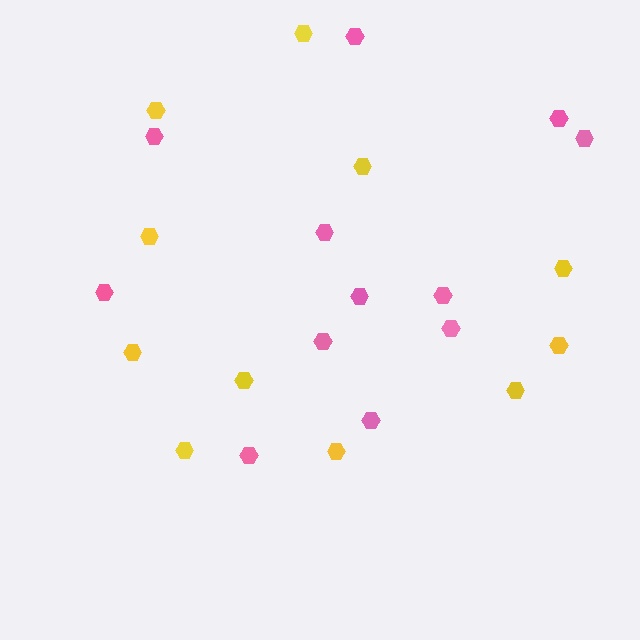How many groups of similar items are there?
There are 2 groups: one group of yellow hexagons (11) and one group of pink hexagons (12).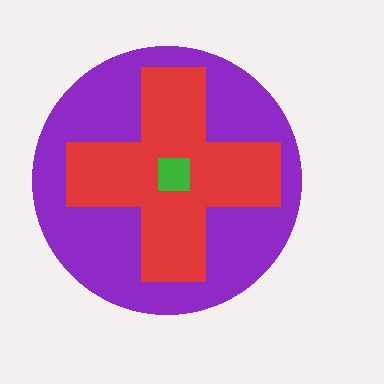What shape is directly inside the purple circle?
The red cross.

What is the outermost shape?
The purple circle.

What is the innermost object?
The green square.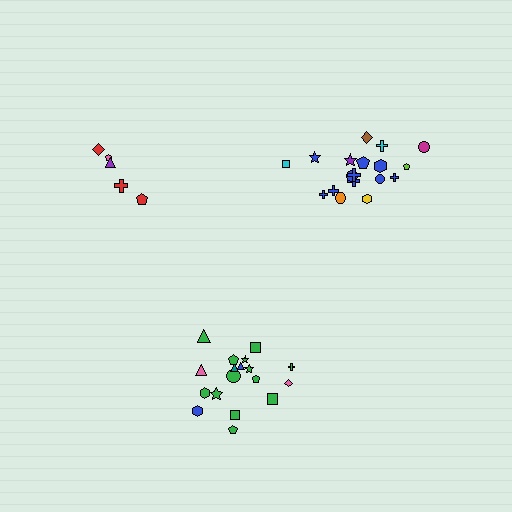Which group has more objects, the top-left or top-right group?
The top-right group.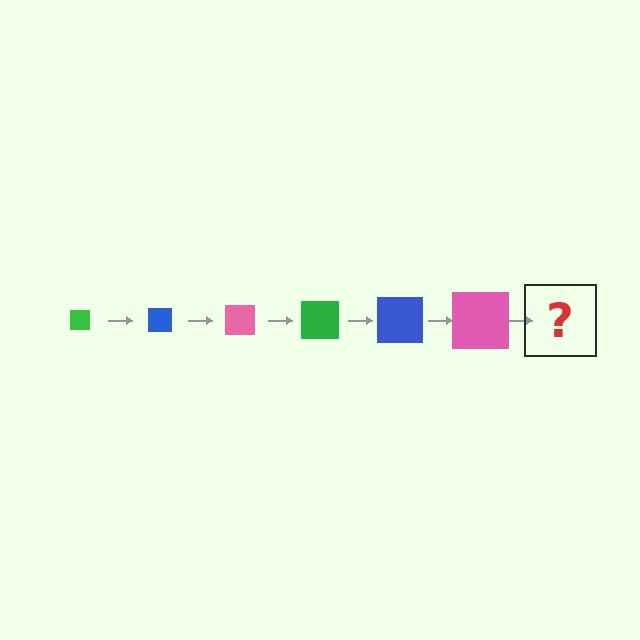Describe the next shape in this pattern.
It should be a green square, larger than the previous one.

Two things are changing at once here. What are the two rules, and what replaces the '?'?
The two rules are that the square grows larger each step and the color cycles through green, blue, and pink. The '?' should be a green square, larger than the previous one.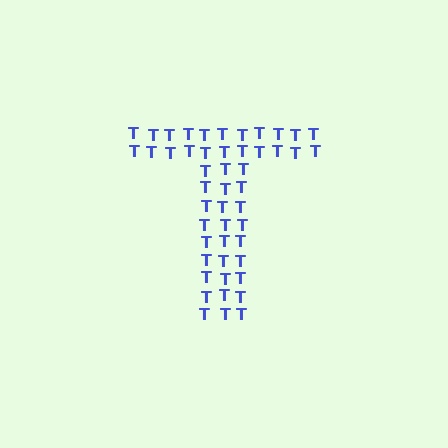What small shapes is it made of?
It is made of small letter T's.